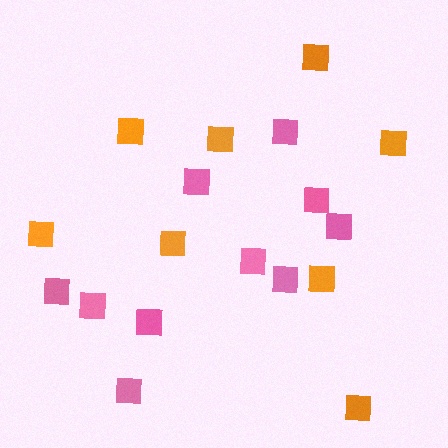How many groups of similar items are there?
There are 2 groups: one group of pink squares (10) and one group of orange squares (8).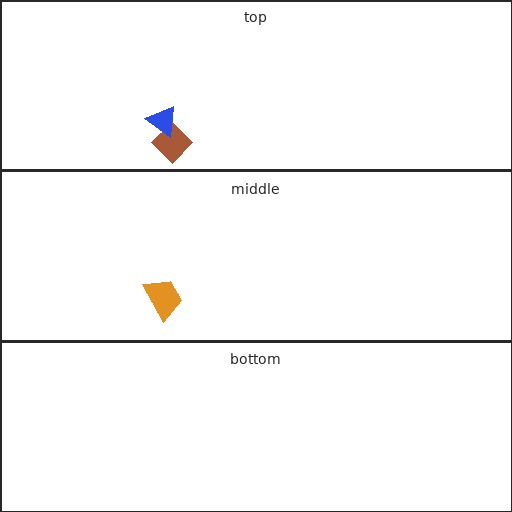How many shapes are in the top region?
2.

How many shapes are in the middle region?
1.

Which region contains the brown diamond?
The top region.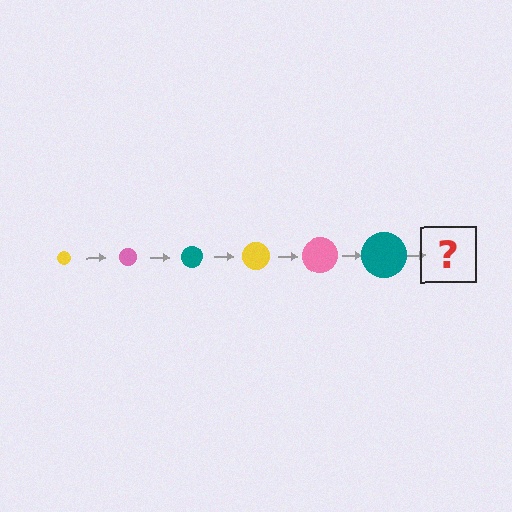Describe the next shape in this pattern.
It should be a yellow circle, larger than the previous one.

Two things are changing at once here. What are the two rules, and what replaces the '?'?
The two rules are that the circle grows larger each step and the color cycles through yellow, pink, and teal. The '?' should be a yellow circle, larger than the previous one.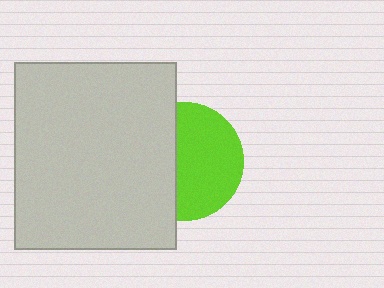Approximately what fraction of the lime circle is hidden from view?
Roughly 42% of the lime circle is hidden behind the light gray rectangle.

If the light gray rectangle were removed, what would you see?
You would see the complete lime circle.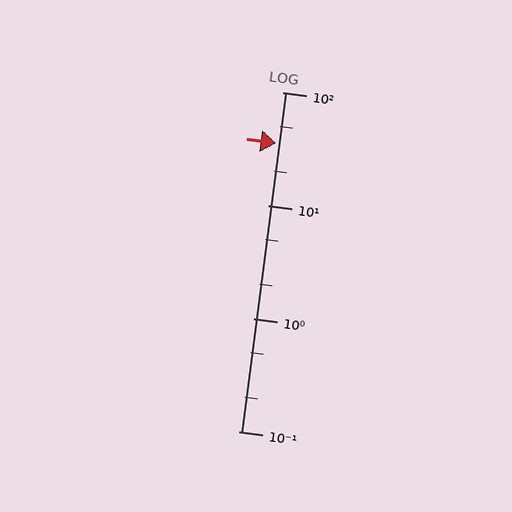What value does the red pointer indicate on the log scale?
The pointer indicates approximately 35.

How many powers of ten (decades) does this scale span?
The scale spans 3 decades, from 0.1 to 100.